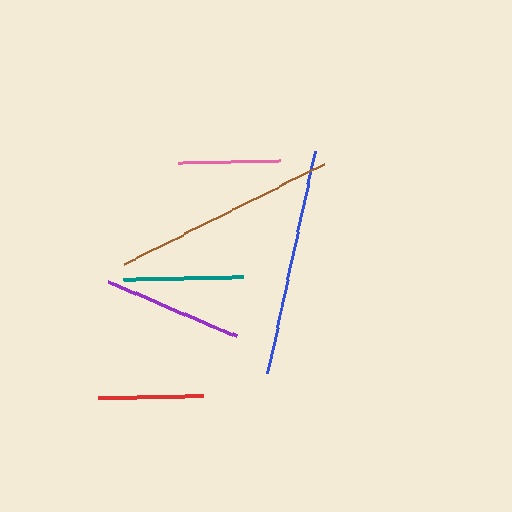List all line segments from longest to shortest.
From longest to shortest: blue, brown, purple, teal, red, pink.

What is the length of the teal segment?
The teal segment is approximately 120 pixels long.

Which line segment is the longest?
The blue line is the longest at approximately 227 pixels.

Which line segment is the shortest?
The pink line is the shortest at approximately 102 pixels.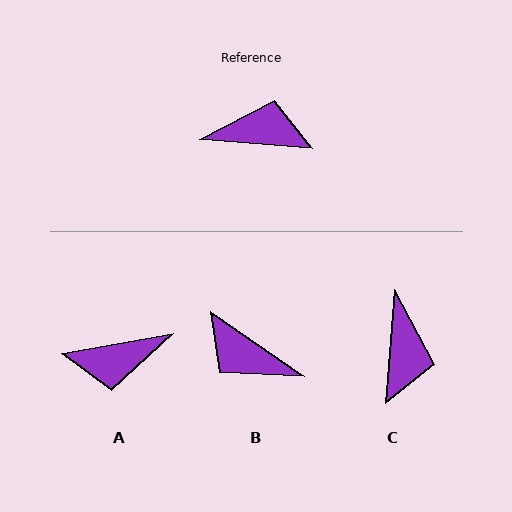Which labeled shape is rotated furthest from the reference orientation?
A, about 165 degrees away.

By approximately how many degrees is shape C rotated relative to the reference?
Approximately 89 degrees clockwise.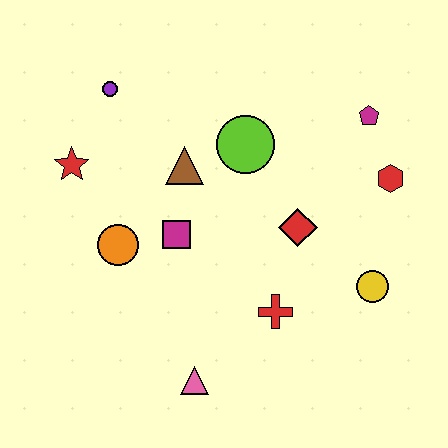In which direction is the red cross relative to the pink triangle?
The red cross is to the right of the pink triangle.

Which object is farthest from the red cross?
The purple circle is farthest from the red cross.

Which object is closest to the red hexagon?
The magenta pentagon is closest to the red hexagon.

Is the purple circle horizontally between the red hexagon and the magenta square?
No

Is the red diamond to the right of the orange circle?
Yes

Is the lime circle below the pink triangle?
No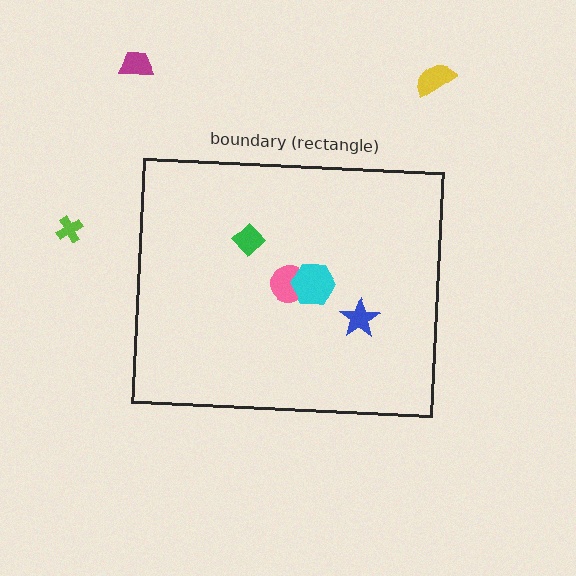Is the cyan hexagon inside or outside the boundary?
Inside.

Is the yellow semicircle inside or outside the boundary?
Outside.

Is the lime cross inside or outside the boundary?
Outside.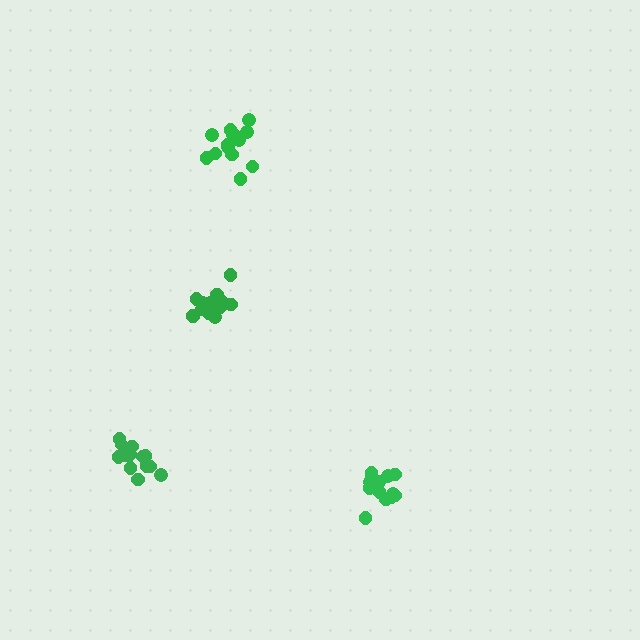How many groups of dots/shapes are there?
There are 4 groups.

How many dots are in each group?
Group 1: 14 dots, Group 2: 13 dots, Group 3: 14 dots, Group 4: 15 dots (56 total).